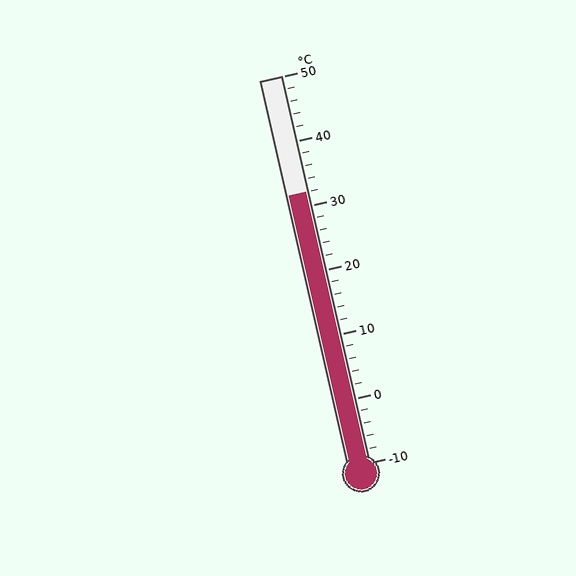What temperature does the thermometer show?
The thermometer shows approximately 32°C.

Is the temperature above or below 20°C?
The temperature is above 20°C.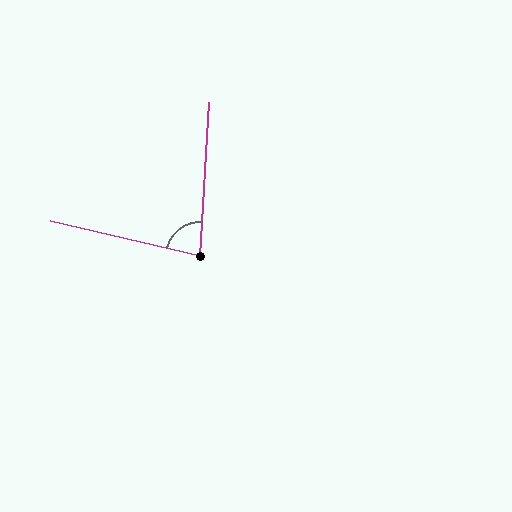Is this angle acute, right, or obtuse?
It is acute.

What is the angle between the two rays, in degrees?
Approximately 80 degrees.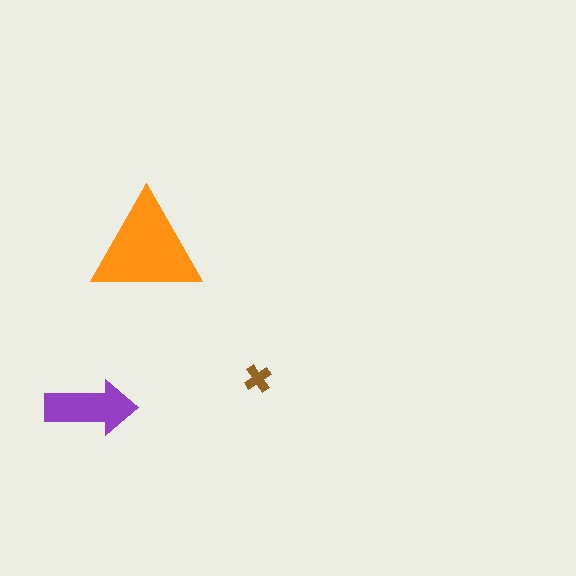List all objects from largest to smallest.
The orange triangle, the purple arrow, the brown cross.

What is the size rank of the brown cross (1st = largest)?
3rd.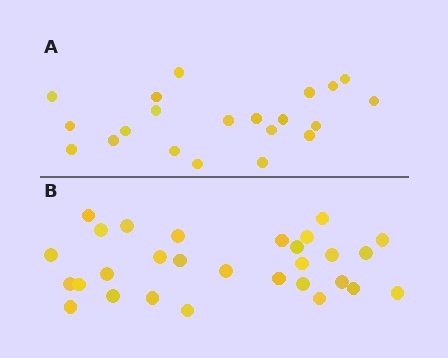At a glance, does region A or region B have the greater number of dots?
Region B (the bottom region) has more dots.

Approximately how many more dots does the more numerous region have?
Region B has roughly 8 or so more dots than region A.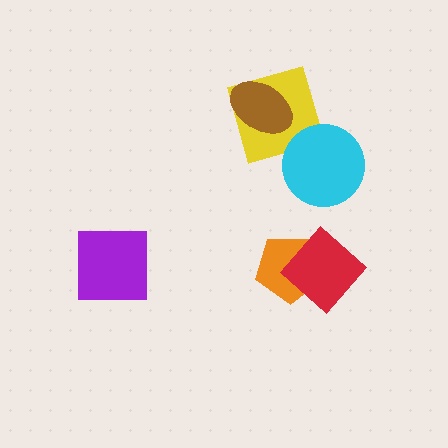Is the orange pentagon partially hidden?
Yes, it is partially covered by another shape.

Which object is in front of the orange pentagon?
The red diamond is in front of the orange pentagon.